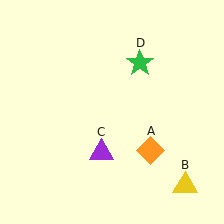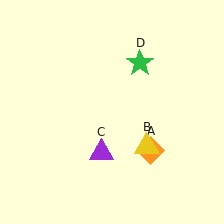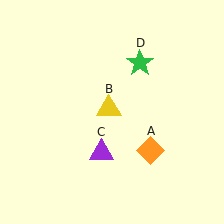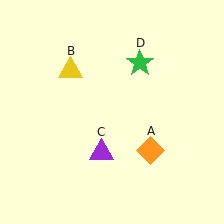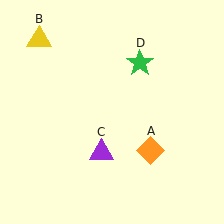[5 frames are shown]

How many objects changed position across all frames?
1 object changed position: yellow triangle (object B).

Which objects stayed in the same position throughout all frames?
Orange diamond (object A) and purple triangle (object C) and green star (object D) remained stationary.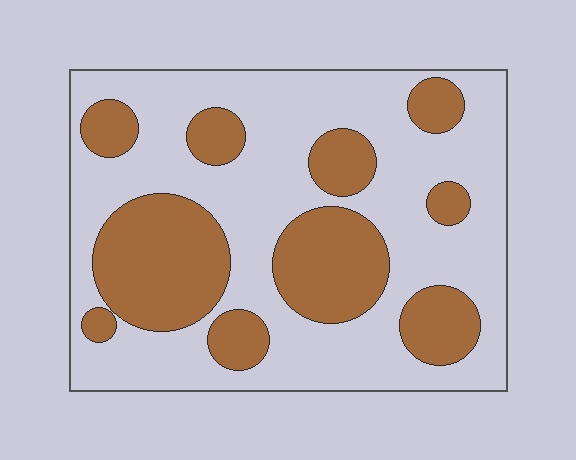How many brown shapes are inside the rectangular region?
10.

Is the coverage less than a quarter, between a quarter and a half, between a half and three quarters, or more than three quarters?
Between a quarter and a half.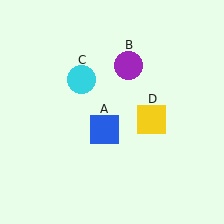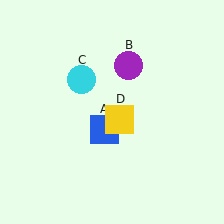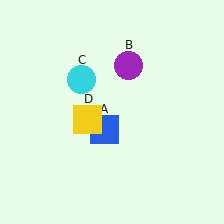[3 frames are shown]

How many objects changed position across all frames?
1 object changed position: yellow square (object D).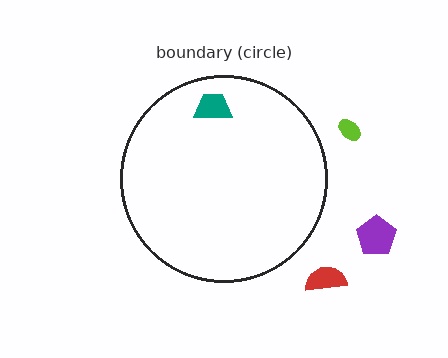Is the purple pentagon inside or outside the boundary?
Outside.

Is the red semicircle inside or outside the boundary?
Outside.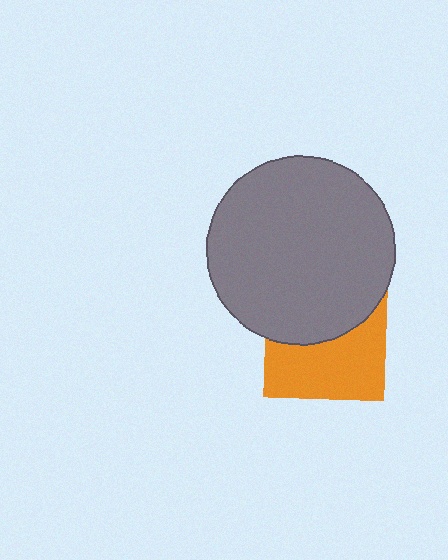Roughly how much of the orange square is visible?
About half of it is visible (roughly 54%).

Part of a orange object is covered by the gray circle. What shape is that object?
It is a square.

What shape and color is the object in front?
The object in front is a gray circle.